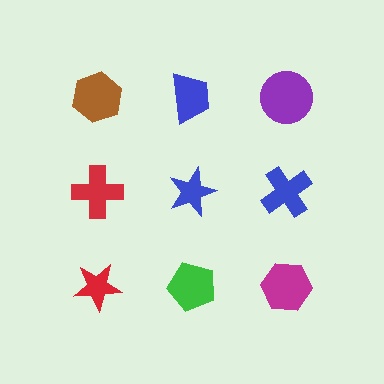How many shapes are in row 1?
3 shapes.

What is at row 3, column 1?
A red star.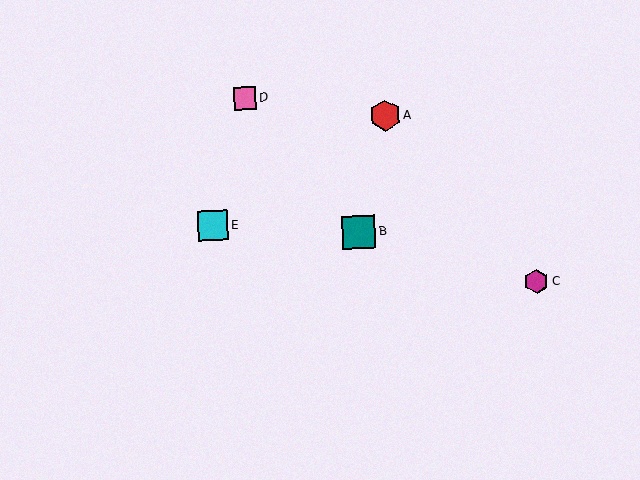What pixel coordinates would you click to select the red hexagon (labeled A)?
Click at (385, 115) to select the red hexagon A.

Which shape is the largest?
The teal square (labeled B) is the largest.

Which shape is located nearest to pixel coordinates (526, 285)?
The magenta hexagon (labeled C) at (536, 282) is nearest to that location.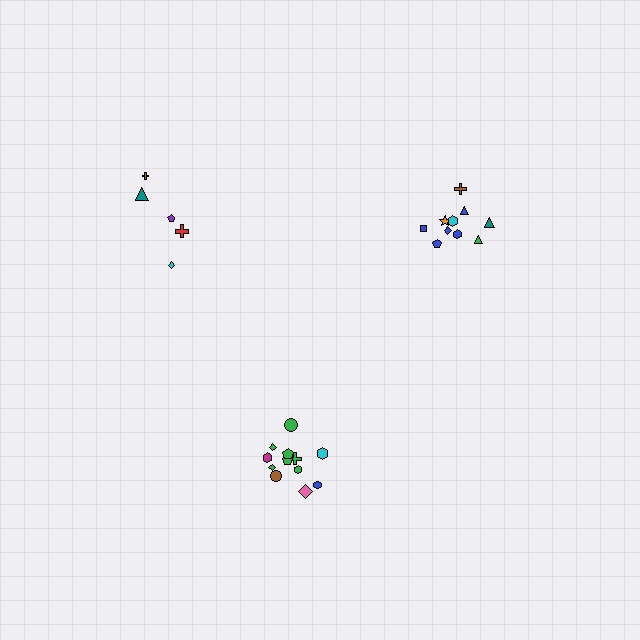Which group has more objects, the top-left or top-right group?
The top-right group.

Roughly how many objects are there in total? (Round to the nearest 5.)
Roughly 25 objects in total.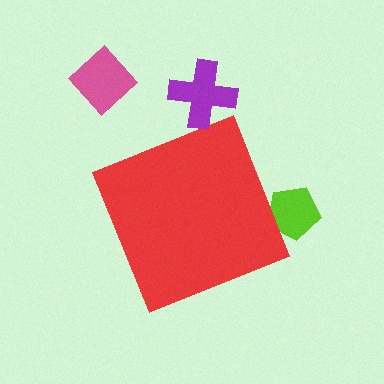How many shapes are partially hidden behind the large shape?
1 shape is partially hidden.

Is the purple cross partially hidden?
No, the purple cross is fully visible.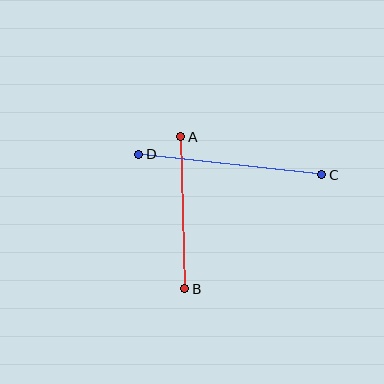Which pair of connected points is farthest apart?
Points C and D are farthest apart.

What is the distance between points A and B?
The distance is approximately 152 pixels.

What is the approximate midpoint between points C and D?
The midpoint is at approximately (230, 165) pixels.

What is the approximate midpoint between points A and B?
The midpoint is at approximately (183, 213) pixels.